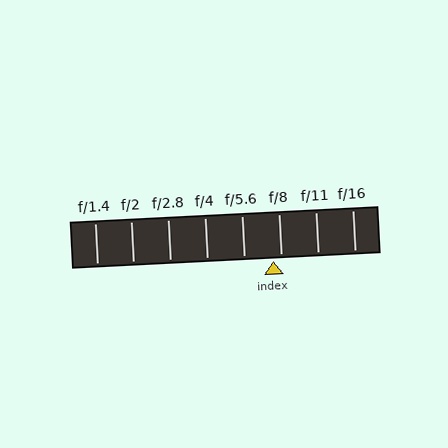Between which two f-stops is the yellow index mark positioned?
The index mark is between f/5.6 and f/8.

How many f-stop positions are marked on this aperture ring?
There are 8 f-stop positions marked.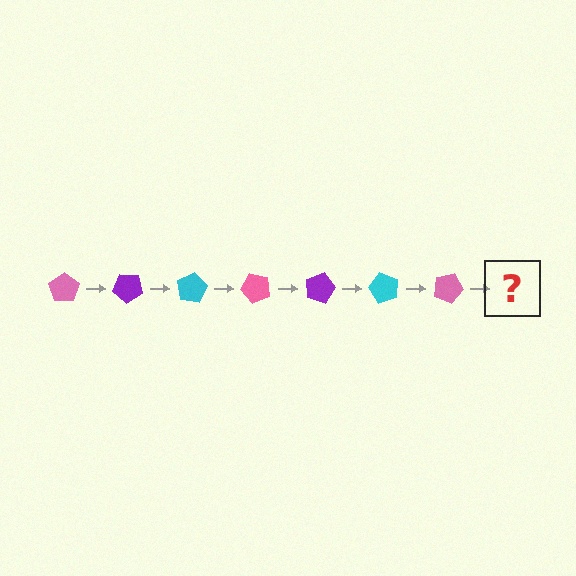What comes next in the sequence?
The next element should be a purple pentagon, rotated 280 degrees from the start.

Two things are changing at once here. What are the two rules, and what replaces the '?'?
The two rules are that it rotates 40 degrees each step and the color cycles through pink, purple, and cyan. The '?' should be a purple pentagon, rotated 280 degrees from the start.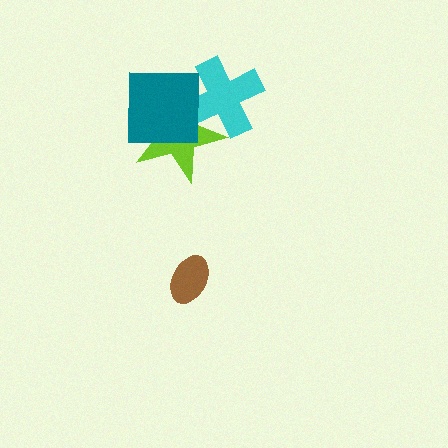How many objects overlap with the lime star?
2 objects overlap with the lime star.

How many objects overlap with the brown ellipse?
0 objects overlap with the brown ellipse.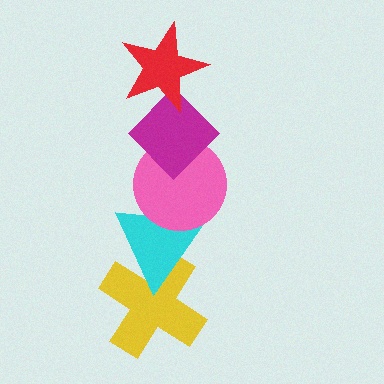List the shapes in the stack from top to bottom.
From top to bottom: the red star, the magenta diamond, the pink circle, the cyan triangle, the yellow cross.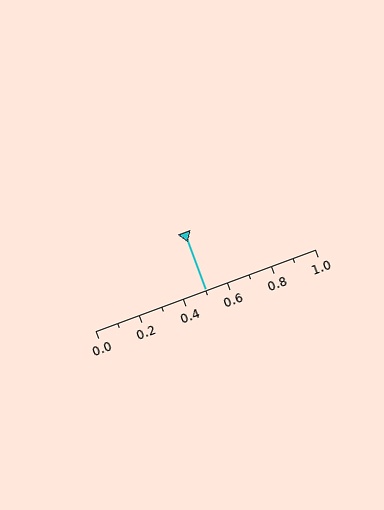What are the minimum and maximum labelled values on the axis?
The axis runs from 0.0 to 1.0.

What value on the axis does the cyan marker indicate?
The marker indicates approximately 0.5.